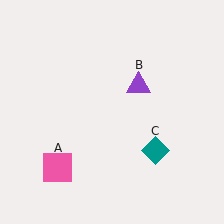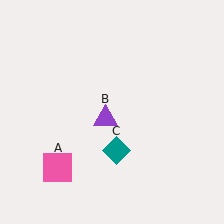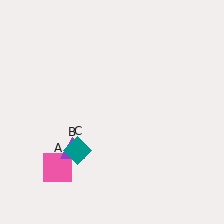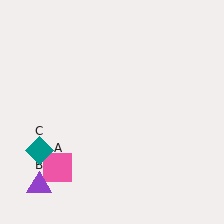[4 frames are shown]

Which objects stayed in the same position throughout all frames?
Pink square (object A) remained stationary.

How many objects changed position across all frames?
2 objects changed position: purple triangle (object B), teal diamond (object C).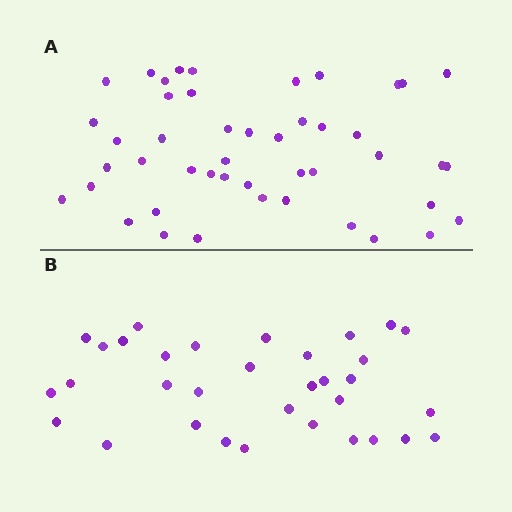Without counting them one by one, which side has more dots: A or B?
Region A (the top region) has more dots.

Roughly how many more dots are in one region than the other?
Region A has approximately 15 more dots than region B.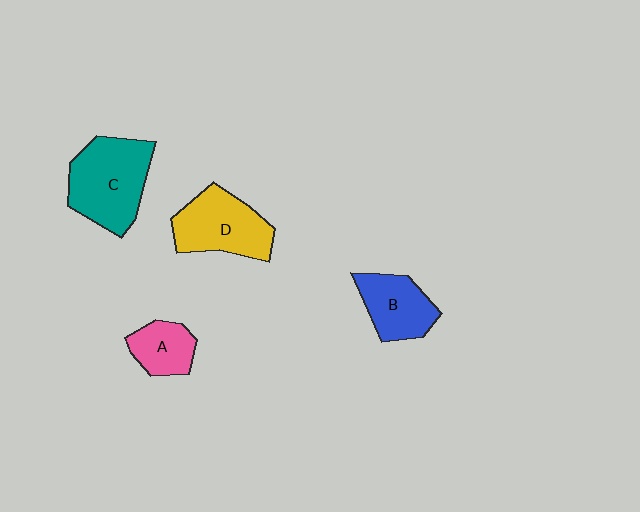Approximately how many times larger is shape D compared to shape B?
Approximately 1.3 times.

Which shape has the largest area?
Shape C (teal).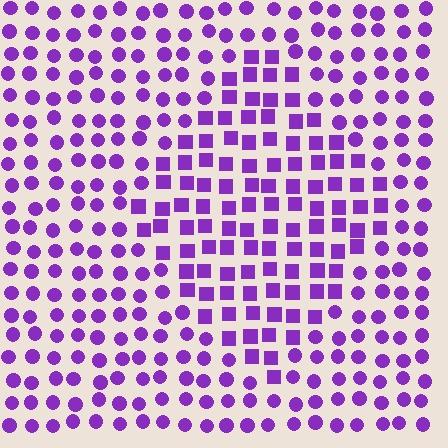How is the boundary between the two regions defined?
The boundary is defined by a change in element shape: squares inside vs. circles outside. All elements share the same color and spacing.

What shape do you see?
I see a diamond.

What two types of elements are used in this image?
The image uses squares inside the diamond region and circles outside it.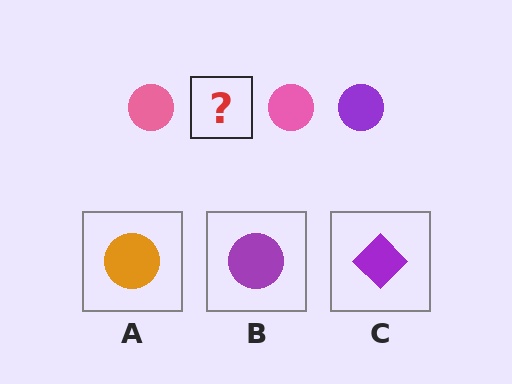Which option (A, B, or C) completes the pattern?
B.